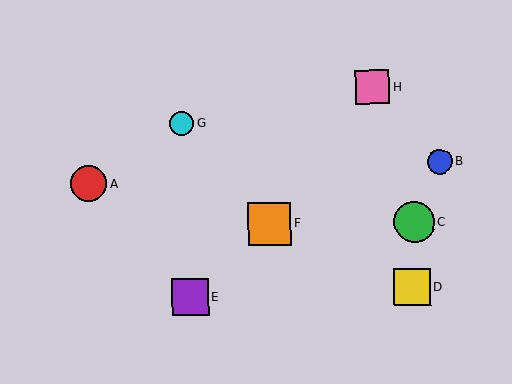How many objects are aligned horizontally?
2 objects (C, F) are aligned horizontally.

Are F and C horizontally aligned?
Yes, both are at y≈224.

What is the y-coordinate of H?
Object H is at y≈87.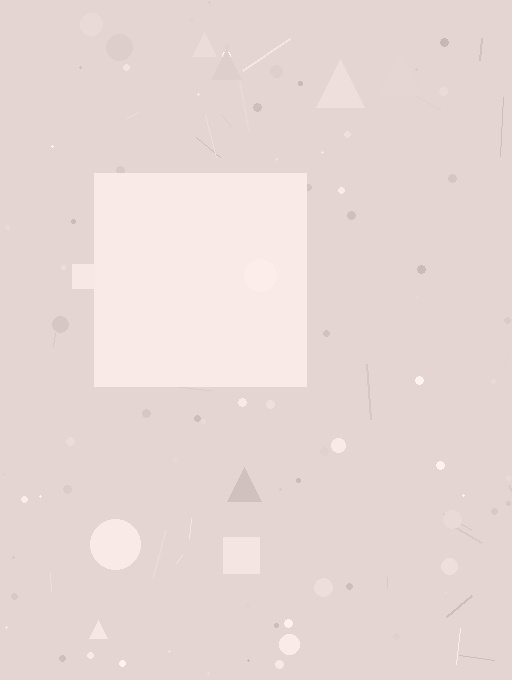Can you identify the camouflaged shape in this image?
The camouflaged shape is a square.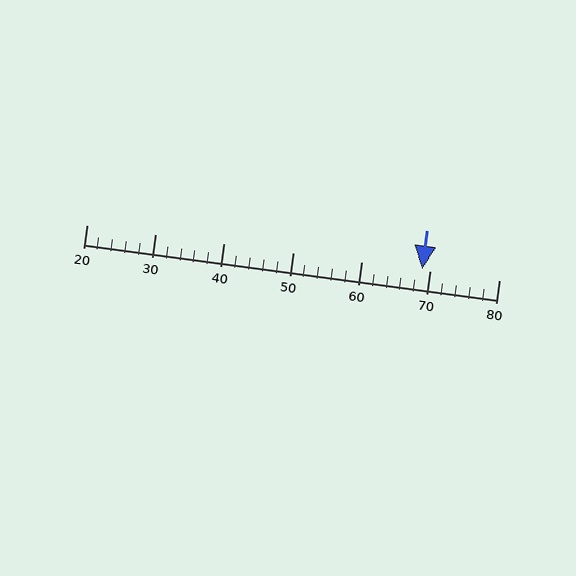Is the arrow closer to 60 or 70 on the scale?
The arrow is closer to 70.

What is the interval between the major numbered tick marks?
The major tick marks are spaced 10 units apart.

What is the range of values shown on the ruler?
The ruler shows values from 20 to 80.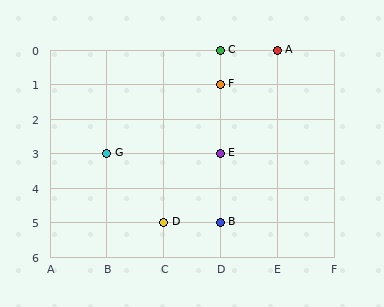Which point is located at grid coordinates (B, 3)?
Point G is at (B, 3).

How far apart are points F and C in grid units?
Points F and C are 1 row apart.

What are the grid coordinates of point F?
Point F is at grid coordinates (D, 1).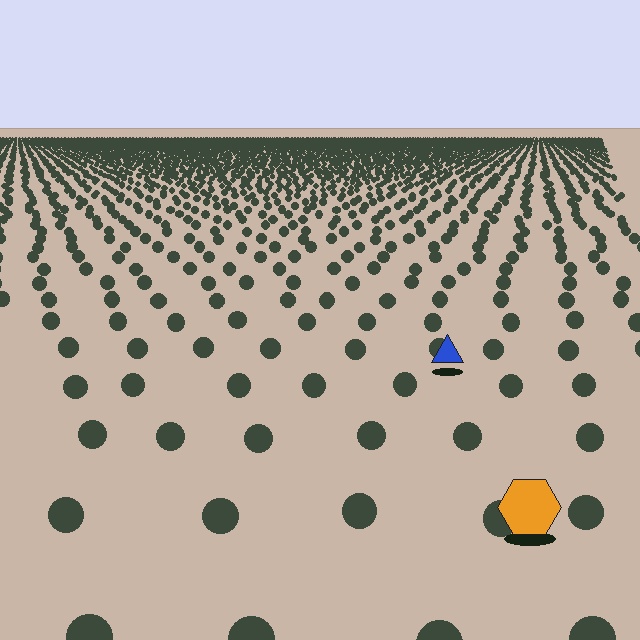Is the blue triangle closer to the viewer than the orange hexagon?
No. The orange hexagon is closer — you can tell from the texture gradient: the ground texture is coarser near it.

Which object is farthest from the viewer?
The blue triangle is farthest from the viewer. It appears smaller and the ground texture around it is denser.